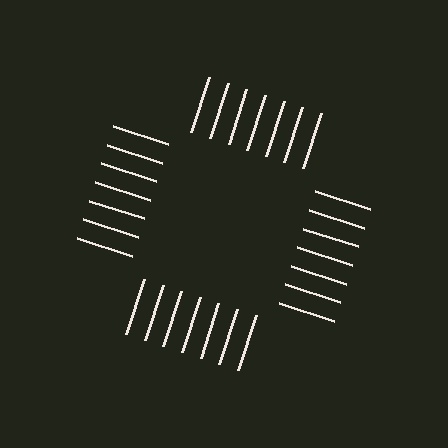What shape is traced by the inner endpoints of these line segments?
An illusory square — the line segments terminate on its edges but no continuous stroke is drawn.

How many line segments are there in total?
28 — 7 along each of the 4 edges.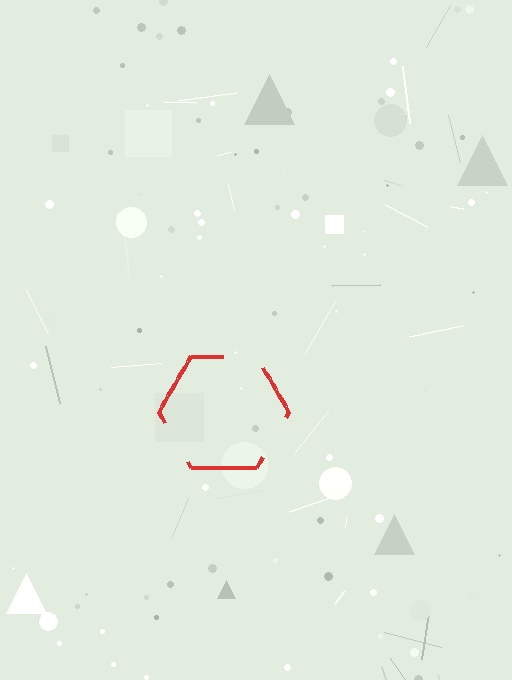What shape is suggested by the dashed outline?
The dashed outline suggests a hexagon.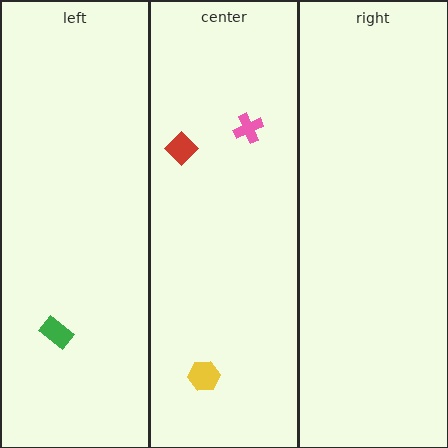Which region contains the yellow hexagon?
The center region.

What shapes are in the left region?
The green rectangle.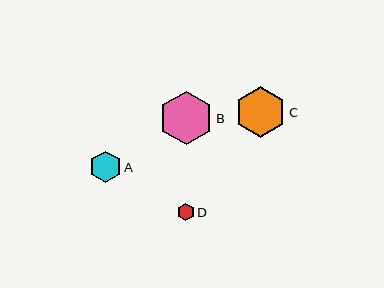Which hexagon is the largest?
Hexagon B is the largest with a size of approximately 53 pixels.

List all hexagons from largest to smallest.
From largest to smallest: B, C, A, D.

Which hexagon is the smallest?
Hexagon D is the smallest with a size of approximately 17 pixels.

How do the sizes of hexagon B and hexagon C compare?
Hexagon B and hexagon C are approximately the same size.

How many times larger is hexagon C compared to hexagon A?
Hexagon C is approximately 1.6 times the size of hexagon A.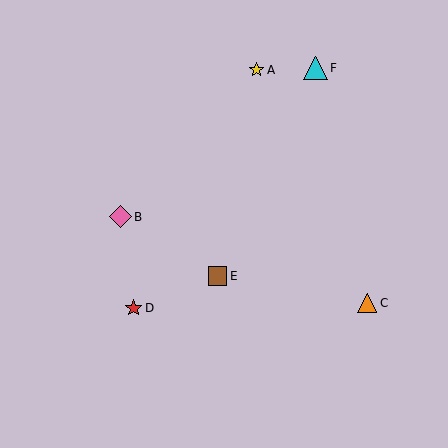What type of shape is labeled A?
Shape A is a yellow star.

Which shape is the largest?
The cyan triangle (labeled F) is the largest.